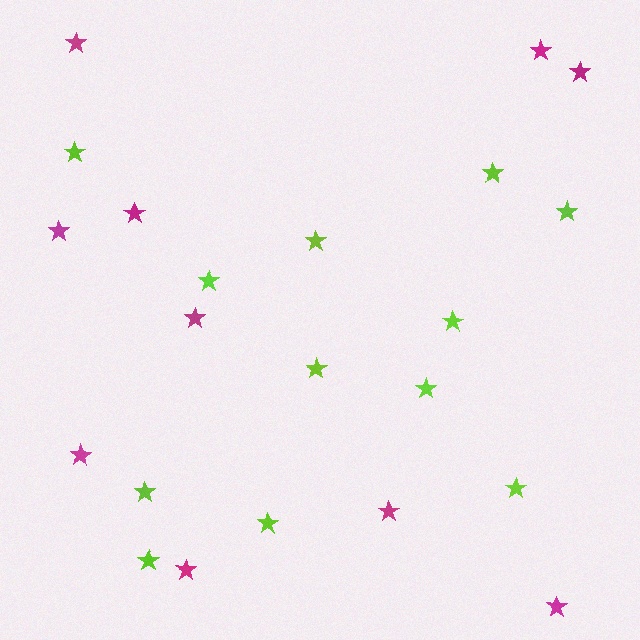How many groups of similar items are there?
There are 2 groups: one group of lime stars (12) and one group of magenta stars (10).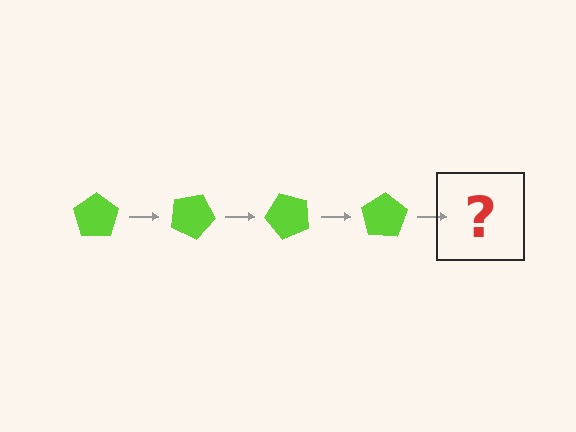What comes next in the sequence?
The next element should be a lime pentagon rotated 100 degrees.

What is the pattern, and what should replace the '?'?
The pattern is that the pentagon rotates 25 degrees each step. The '?' should be a lime pentagon rotated 100 degrees.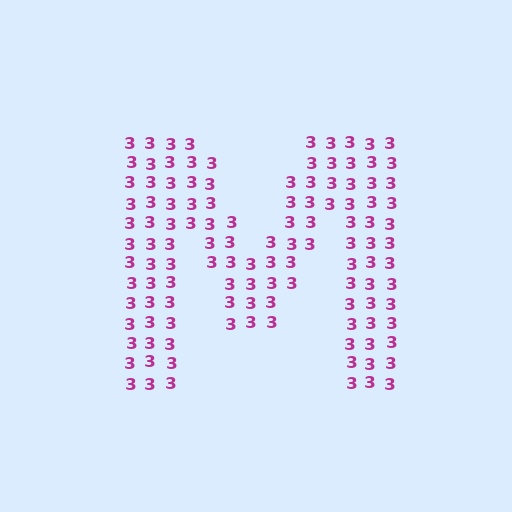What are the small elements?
The small elements are digit 3's.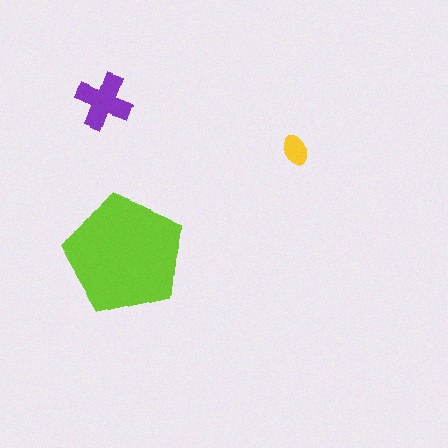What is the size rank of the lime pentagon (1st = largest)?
1st.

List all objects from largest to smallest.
The lime pentagon, the purple cross, the yellow ellipse.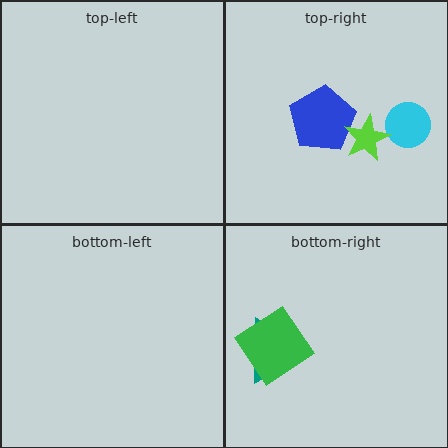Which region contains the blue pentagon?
The top-right region.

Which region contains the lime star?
The top-right region.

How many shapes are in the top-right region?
3.